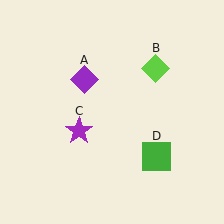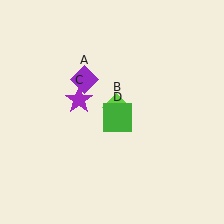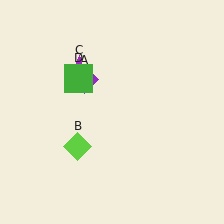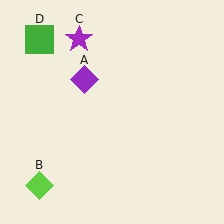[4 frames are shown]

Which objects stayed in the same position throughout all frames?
Purple diamond (object A) remained stationary.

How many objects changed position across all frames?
3 objects changed position: lime diamond (object B), purple star (object C), green square (object D).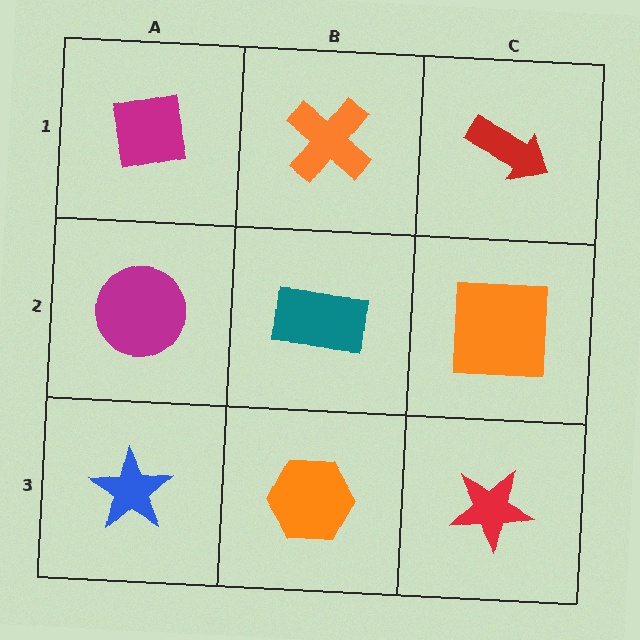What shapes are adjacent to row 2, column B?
An orange cross (row 1, column B), an orange hexagon (row 3, column B), a magenta circle (row 2, column A), an orange square (row 2, column C).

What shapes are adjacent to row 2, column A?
A magenta square (row 1, column A), a blue star (row 3, column A), a teal rectangle (row 2, column B).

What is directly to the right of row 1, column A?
An orange cross.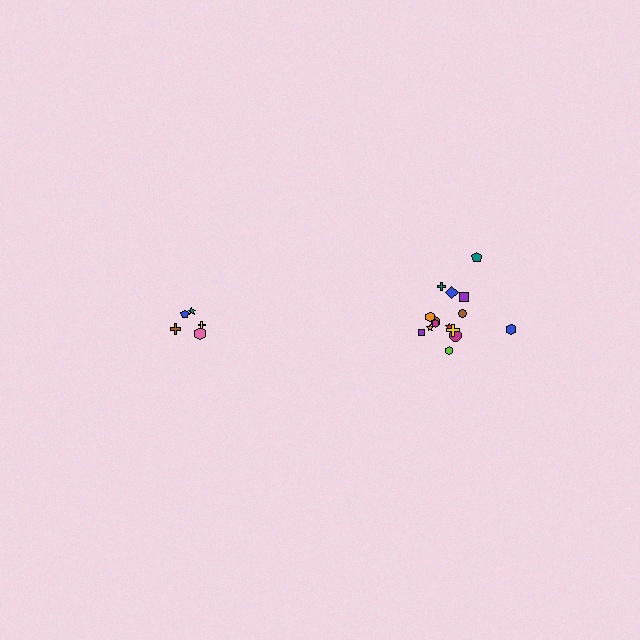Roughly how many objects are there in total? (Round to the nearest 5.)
Roughly 20 objects in total.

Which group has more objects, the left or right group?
The right group.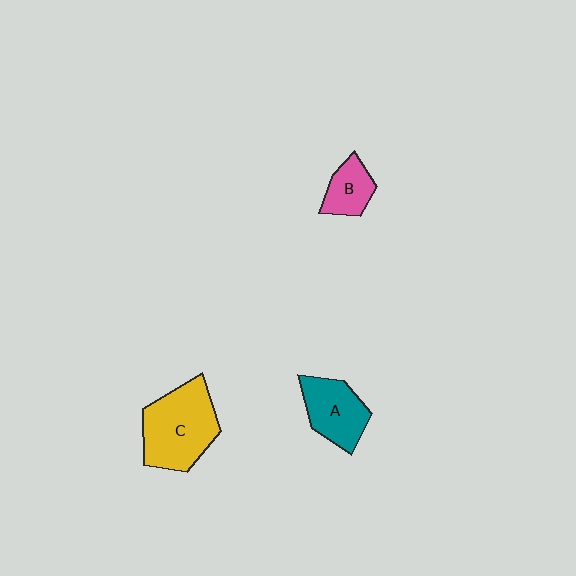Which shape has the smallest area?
Shape B (pink).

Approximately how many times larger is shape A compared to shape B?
Approximately 1.5 times.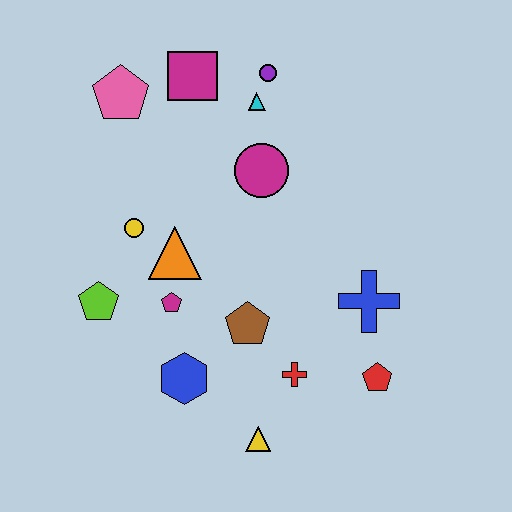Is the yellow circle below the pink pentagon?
Yes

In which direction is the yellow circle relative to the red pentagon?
The yellow circle is to the left of the red pentagon.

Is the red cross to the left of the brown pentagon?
No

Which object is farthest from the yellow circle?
The red pentagon is farthest from the yellow circle.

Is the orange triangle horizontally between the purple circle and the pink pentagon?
Yes